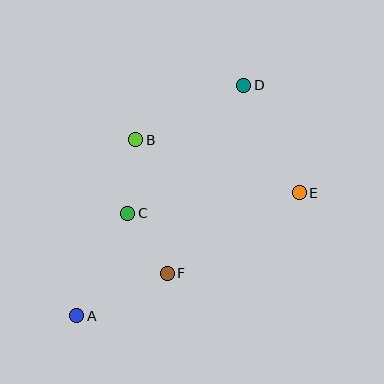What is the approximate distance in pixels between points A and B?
The distance between A and B is approximately 185 pixels.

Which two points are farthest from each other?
Points A and D are farthest from each other.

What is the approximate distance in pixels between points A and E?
The distance between A and E is approximately 254 pixels.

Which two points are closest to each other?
Points C and F are closest to each other.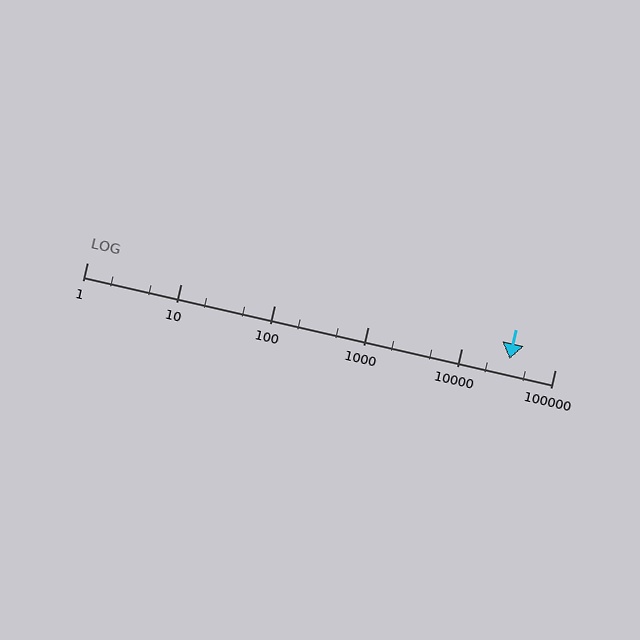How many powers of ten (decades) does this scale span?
The scale spans 5 decades, from 1 to 100000.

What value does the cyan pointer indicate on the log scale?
The pointer indicates approximately 33000.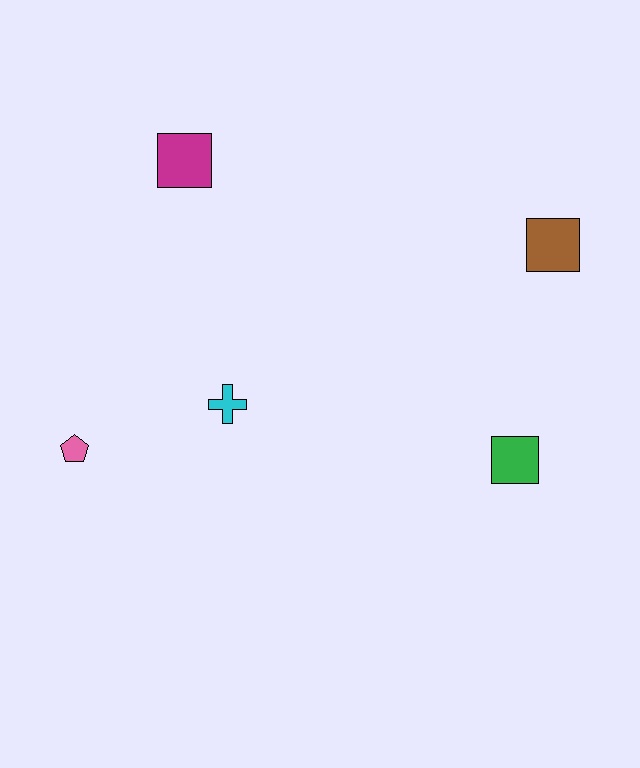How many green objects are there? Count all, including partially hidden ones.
There is 1 green object.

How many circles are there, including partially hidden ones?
There are no circles.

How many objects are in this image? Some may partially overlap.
There are 5 objects.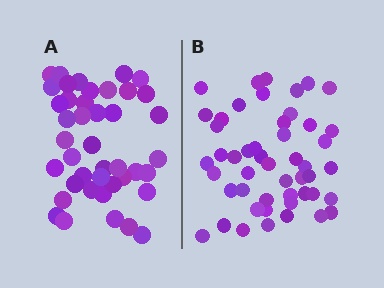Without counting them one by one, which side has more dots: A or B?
Region B (the right region) has more dots.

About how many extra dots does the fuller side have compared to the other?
Region B has roughly 8 or so more dots than region A.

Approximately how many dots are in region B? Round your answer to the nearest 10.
About 50 dots. (The exact count is 49, which rounds to 50.)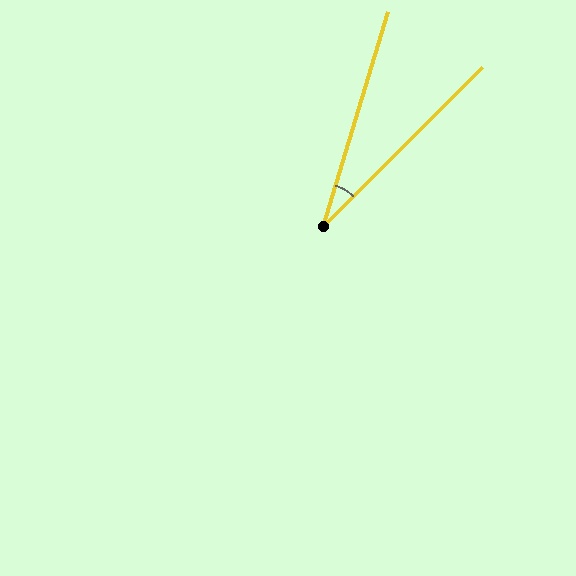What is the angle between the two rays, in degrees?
Approximately 28 degrees.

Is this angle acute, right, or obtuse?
It is acute.